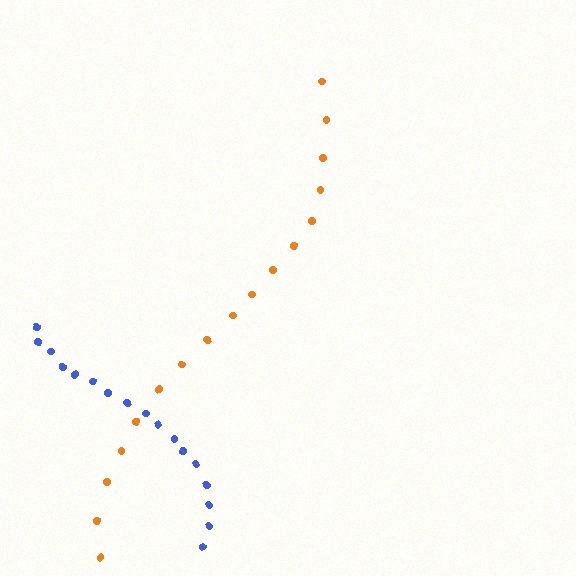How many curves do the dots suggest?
There are 2 distinct paths.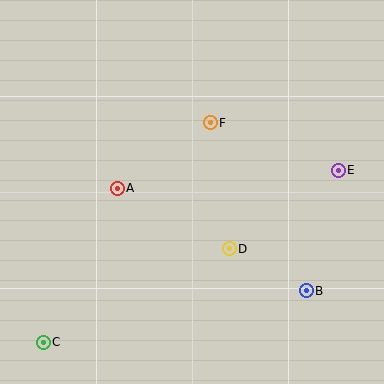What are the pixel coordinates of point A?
Point A is at (117, 188).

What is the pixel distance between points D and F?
The distance between D and F is 128 pixels.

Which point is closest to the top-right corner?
Point E is closest to the top-right corner.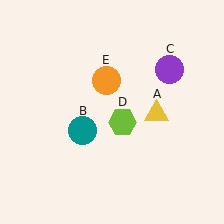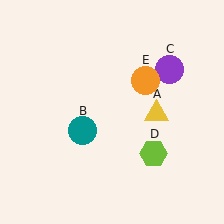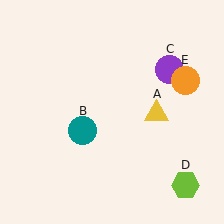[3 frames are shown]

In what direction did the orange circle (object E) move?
The orange circle (object E) moved right.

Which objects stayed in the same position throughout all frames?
Yellow triangle (object A) and teal circle (object B) and purple circle (object C) remained stationary.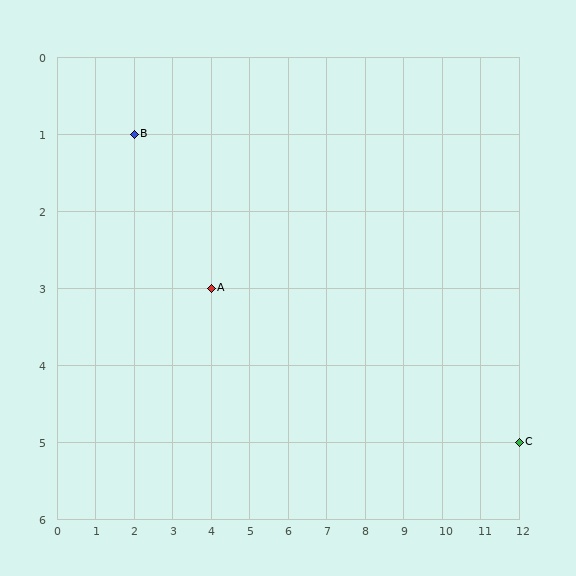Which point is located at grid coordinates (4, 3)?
Point A is at (4, 3).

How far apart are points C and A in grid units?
Points C and A are 8 columns and 2 rows apart (about 8.2 grid units diagonally).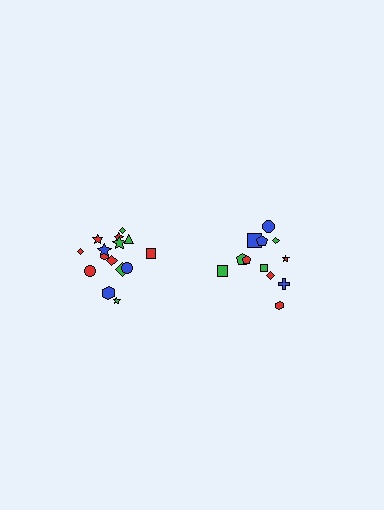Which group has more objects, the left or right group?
The left group.